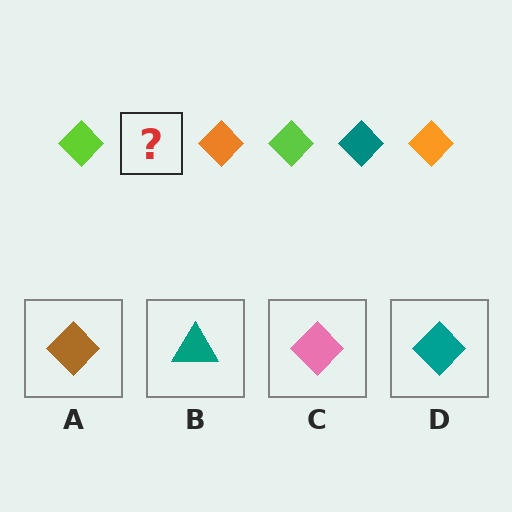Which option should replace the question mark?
Option D.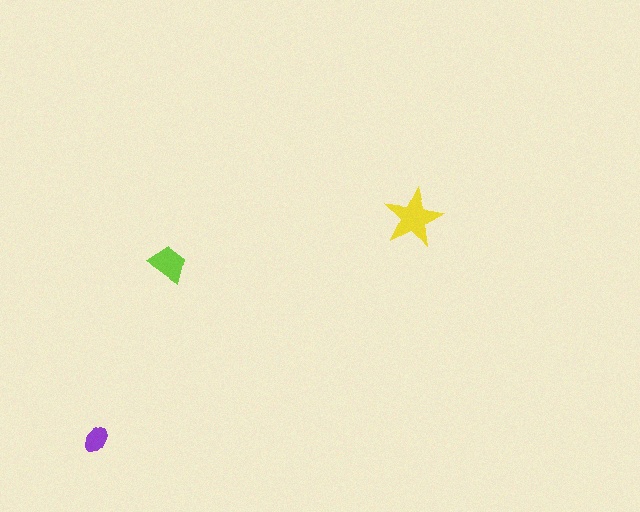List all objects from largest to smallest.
The yellow star, the lime trapezoid, the purple ellipse.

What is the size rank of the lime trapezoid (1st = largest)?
2nd.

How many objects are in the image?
There are 3 objects in the image.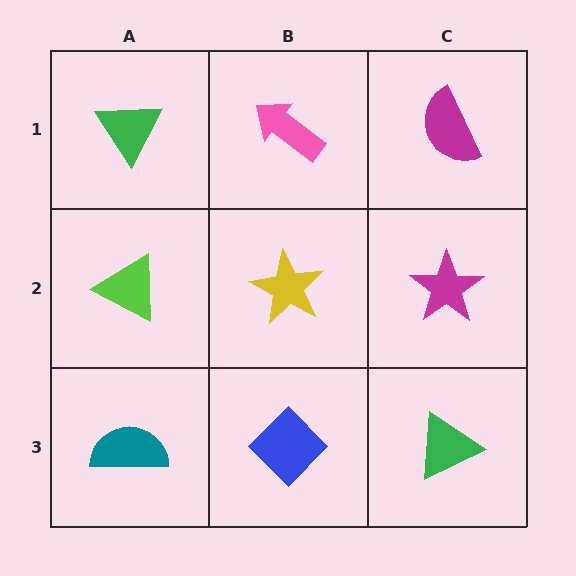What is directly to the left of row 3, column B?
A teal semicircle.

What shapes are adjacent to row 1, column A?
A lime triangle (row 2, column A), a pink arrow (row 1, column B).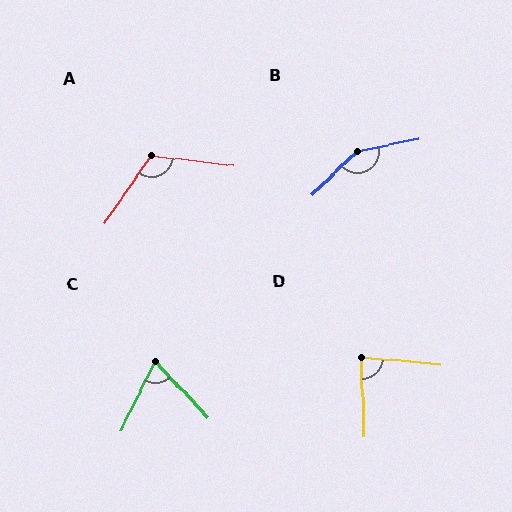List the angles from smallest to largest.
C (69°), D (83°), A (118°), B (149°).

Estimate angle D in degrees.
Approximately 83 degrees.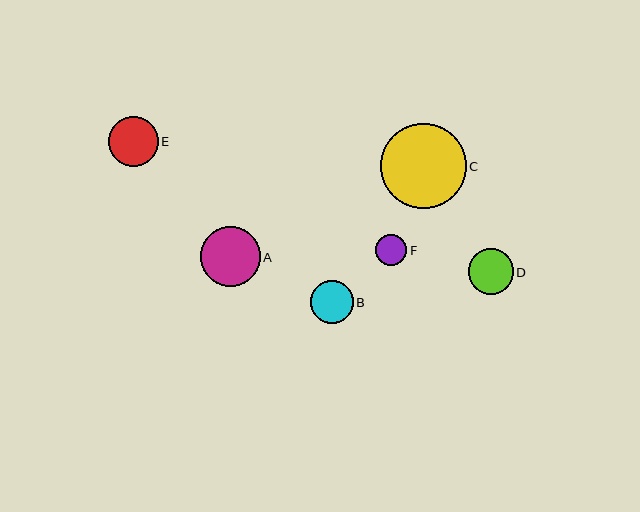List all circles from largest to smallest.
From largest to smallest: C, A, E, D, B, F.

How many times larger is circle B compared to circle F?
Circle B is approximately 1.4 times the size of circle F.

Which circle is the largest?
Circle C is the largest with a size of approximately 85 pixels.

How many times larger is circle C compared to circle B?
Circle C is approximately 2.0 times the size of circle B.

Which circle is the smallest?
Circle F is the smallest with a size of approximately 31 pixels.